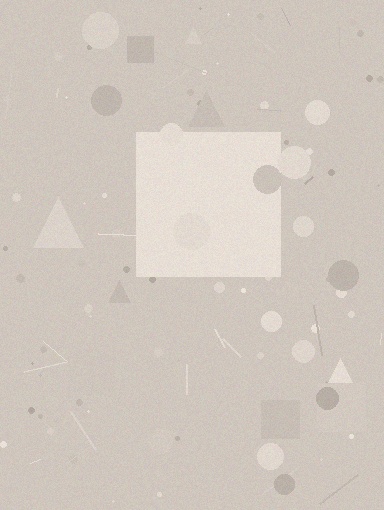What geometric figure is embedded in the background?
A square is embedded in the background.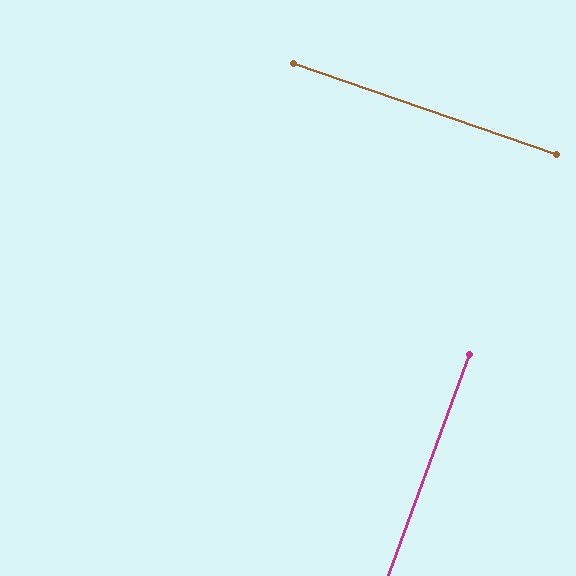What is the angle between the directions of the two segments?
Approximately 89 degrees.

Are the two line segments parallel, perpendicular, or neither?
Perpendicular — they meet at approximately 89°.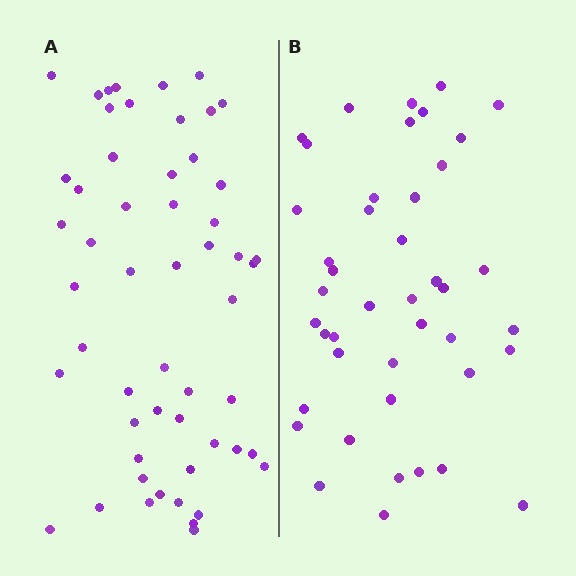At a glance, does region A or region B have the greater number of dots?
Region A (the left region) has more dots.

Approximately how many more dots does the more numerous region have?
Region A has roughly 12 or so more dots than region B.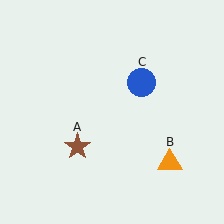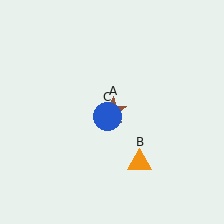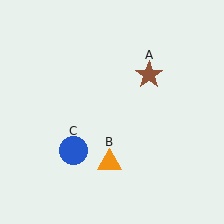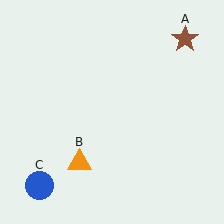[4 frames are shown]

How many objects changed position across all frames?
3 objects changed position: brown star (object A), orange triangle (object B), blue circle (object C).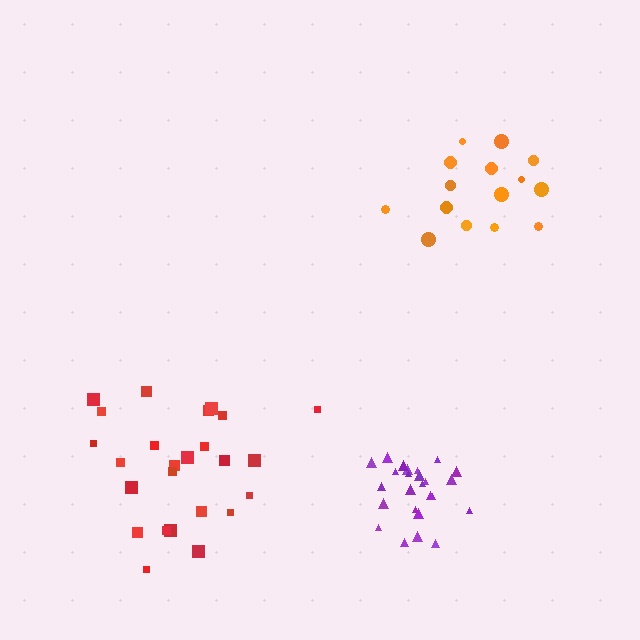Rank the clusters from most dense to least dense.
purple, orange, red.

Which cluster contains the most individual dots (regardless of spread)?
Red (25).